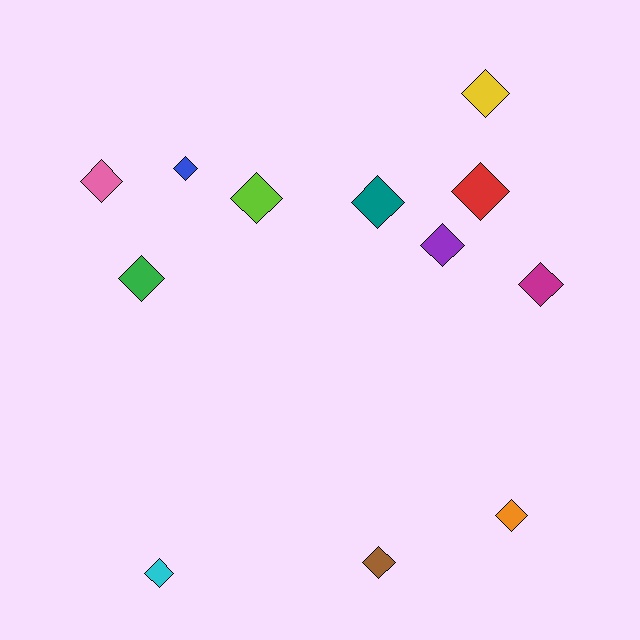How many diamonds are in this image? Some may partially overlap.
There are 12 diamonds.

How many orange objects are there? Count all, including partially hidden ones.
There is 1 orange object.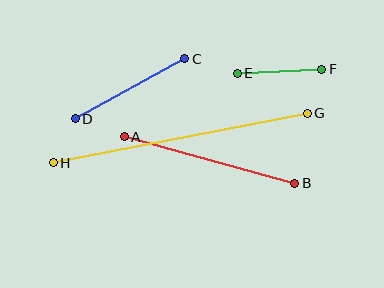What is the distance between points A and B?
The distance is approximately 177 pixels.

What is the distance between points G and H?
The distance is approximately 259 pixels.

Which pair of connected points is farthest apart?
Points G and H are farthest apart.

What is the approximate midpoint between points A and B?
The midpoint is at approximately (210, 160) pixels.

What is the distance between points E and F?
The distance is approximately 84 pixels.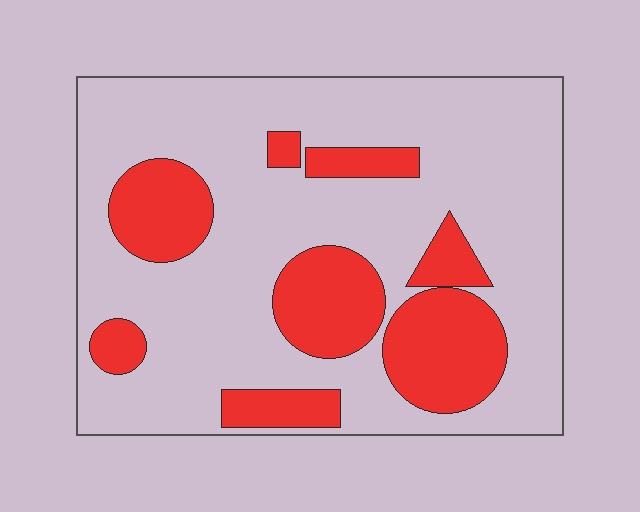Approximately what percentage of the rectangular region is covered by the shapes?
Approximately 25%.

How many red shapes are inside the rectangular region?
8.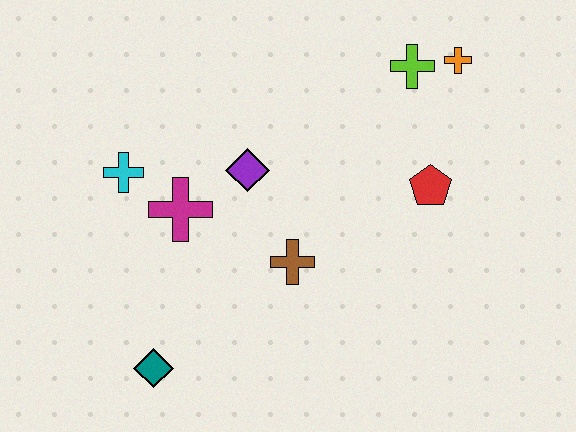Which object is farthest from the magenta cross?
The orange cross is farthest from the magenta cross.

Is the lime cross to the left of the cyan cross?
No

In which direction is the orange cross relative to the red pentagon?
The orange cross is above the red pentagon.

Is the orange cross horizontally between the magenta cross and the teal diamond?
No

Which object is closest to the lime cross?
The orange cross is closest to the lime cross.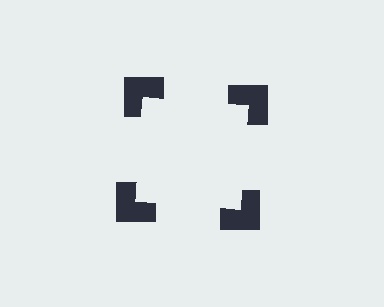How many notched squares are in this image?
There are 4 — one at each vertex of the illusory square.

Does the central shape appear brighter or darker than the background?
It typically appears slightly brighter than the background, even though no actual brightness change is drawn.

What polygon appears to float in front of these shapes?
An illusory square — its edges are inferred from the aligned wedge cuts in the notched squares, not physically drawn.